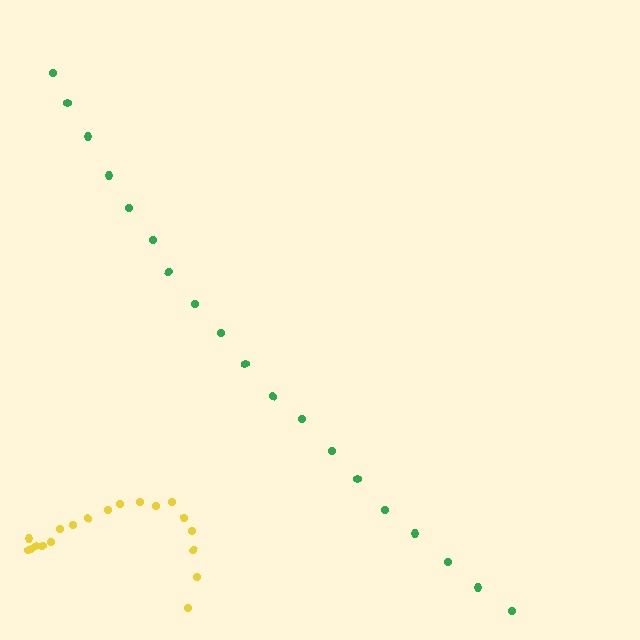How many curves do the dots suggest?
There are 2 distinct paths.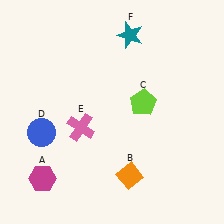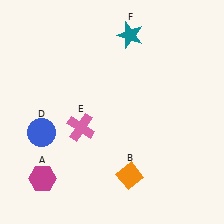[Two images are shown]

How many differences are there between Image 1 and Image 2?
There is 1 difference between the two images.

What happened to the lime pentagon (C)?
The lime pentagon (C) was removed in Image 2. It was in the top-right area of Image 1.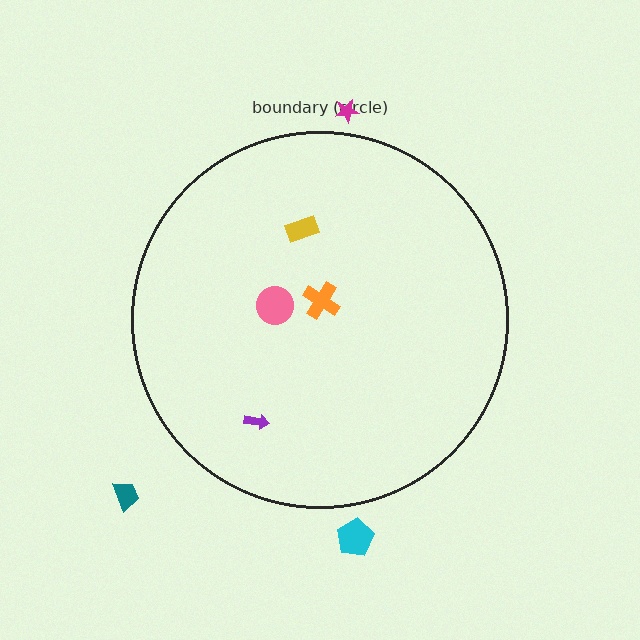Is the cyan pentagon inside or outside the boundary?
Outside.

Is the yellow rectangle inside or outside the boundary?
Inside.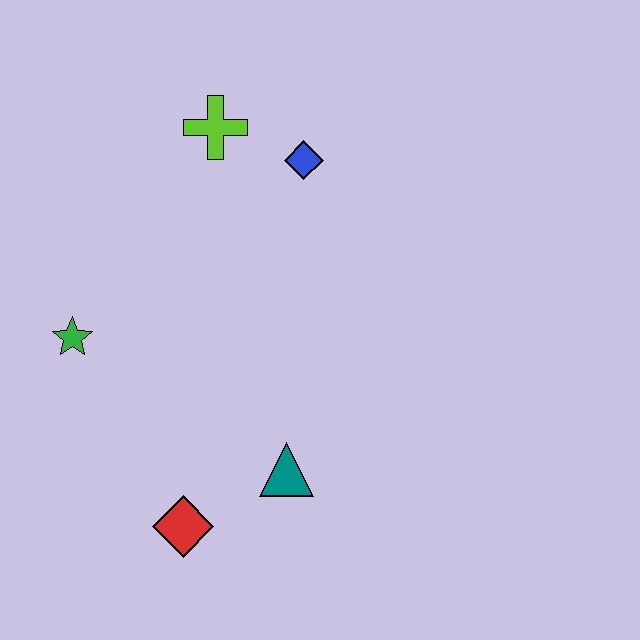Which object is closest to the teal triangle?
The red diamond is closest to the teal triangle.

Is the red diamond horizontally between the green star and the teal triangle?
Yes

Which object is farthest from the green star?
The blue diamond is farthest from the green star.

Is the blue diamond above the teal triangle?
Yes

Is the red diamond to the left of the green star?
No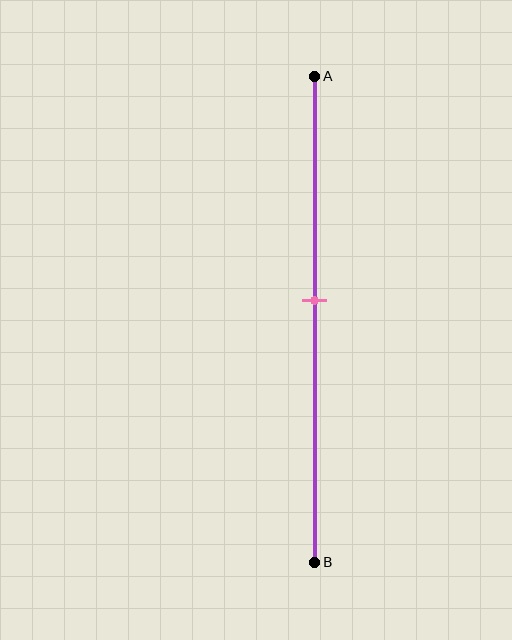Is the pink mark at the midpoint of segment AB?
No, the mark is at about 45% from A, not at the 50% midpoint.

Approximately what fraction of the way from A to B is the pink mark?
The pink mark is approximately 45% of the way from A to B.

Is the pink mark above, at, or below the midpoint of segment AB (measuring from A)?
The pink mark is above the midpoint of segment AB.